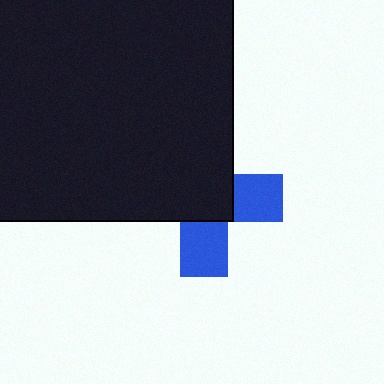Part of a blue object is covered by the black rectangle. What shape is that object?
It is a cross.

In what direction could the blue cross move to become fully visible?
The blue cross could move toward the lower-right. That would shift it out from behind the black rectangle entirely.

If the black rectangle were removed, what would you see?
You would see the complete blue cross.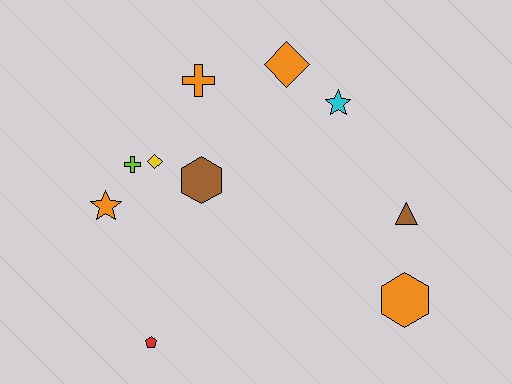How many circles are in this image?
There are no circles.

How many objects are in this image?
There are 10 objects.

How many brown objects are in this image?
There are 2 brown objects.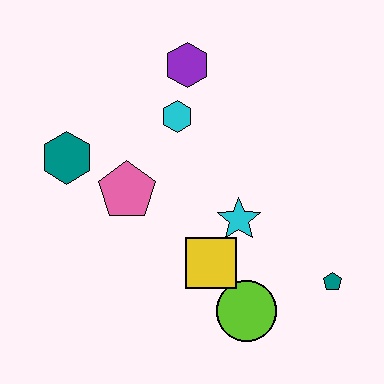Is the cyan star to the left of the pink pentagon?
No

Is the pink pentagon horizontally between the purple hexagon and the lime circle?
No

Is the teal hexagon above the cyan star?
Yes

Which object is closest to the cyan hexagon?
The purple hexagon is closest to the cyan hexagon.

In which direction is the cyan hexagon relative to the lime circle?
The cyan hexagon is above the lime circle.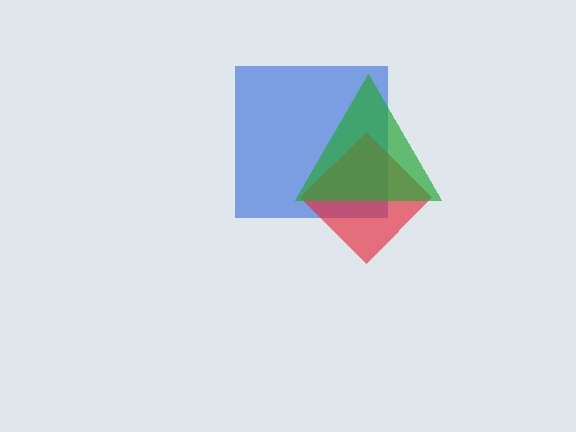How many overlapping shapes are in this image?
There are 3 overlapping shapes in the image.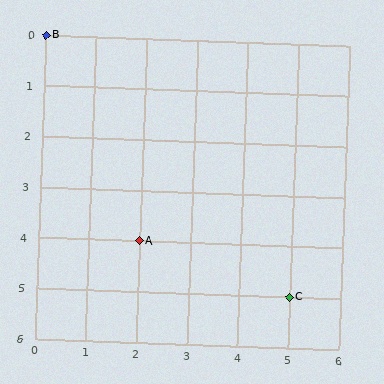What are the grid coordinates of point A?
Point A is at grid coordinates (2, 4).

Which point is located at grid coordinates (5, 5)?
Point C is at (5, 5).